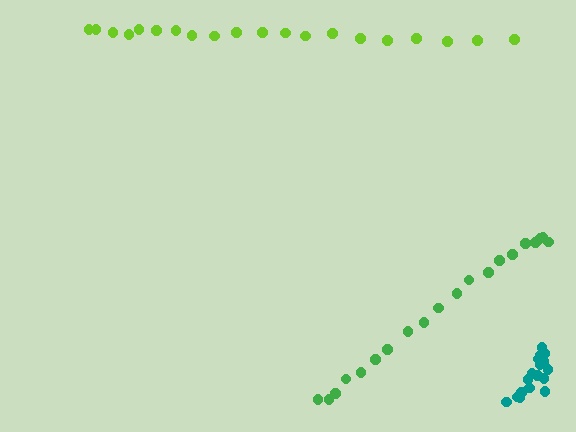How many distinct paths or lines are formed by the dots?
There are 3 distinct paths.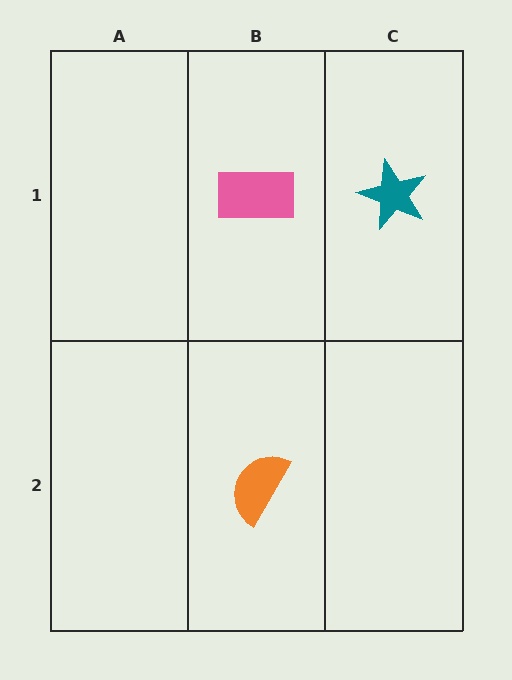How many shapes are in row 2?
1 shape.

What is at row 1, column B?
A pink rectangle.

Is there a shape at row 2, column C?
No, that cell is empty.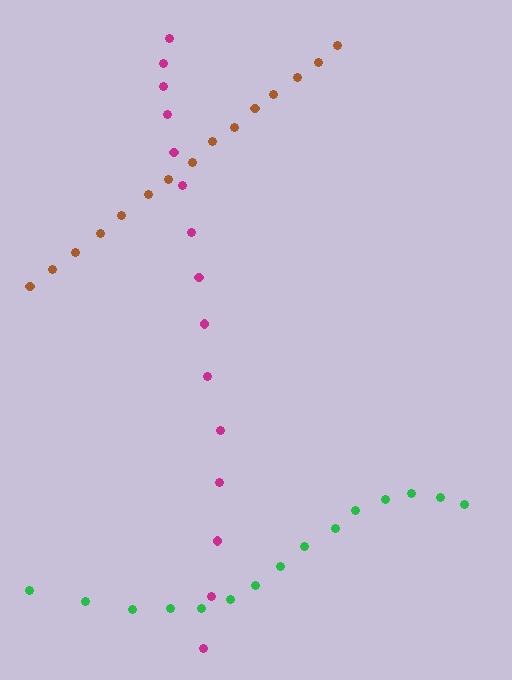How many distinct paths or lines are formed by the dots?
There are 3 distinct paths.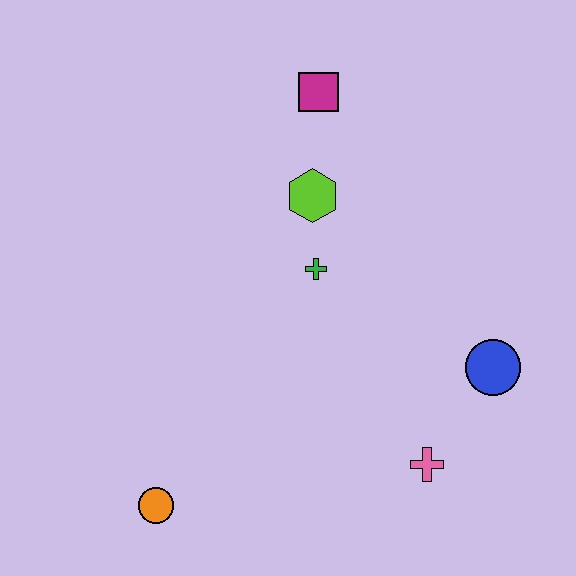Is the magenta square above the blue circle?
Yes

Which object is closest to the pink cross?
The blue circle is closest to the pink cross.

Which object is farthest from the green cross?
The orange circle is farthest from the green cross.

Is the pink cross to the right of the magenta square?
Yes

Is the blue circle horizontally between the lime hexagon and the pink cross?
No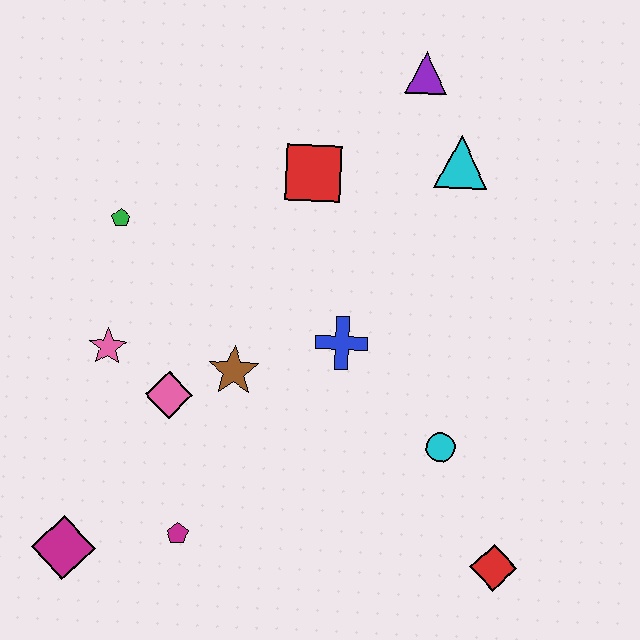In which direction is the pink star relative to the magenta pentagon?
The pink star is above the magenta pentagon.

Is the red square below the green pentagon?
No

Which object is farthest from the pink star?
The red diamond is farthest from the pink star.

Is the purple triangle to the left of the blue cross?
No